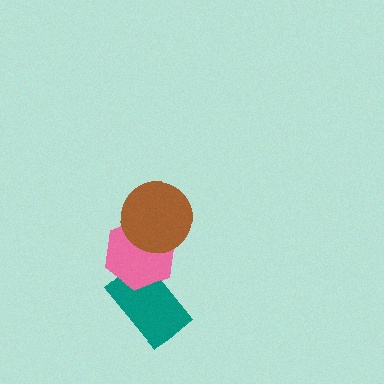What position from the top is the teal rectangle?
The teal rectangle is 3rd from the top.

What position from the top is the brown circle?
The brown circle is 1st from the top.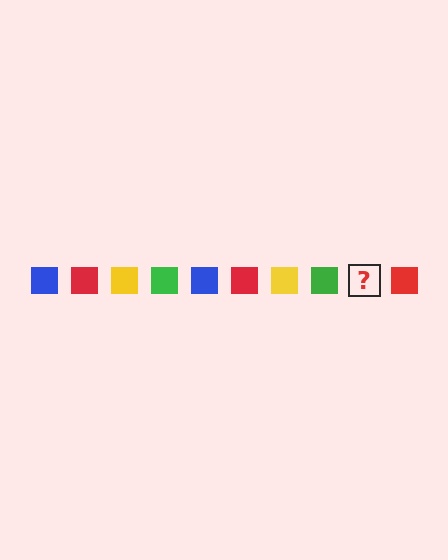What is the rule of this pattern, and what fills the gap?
The rule is that the pattern cycles through blue, red, yellow, green squares. The gap should be filled with a blue square.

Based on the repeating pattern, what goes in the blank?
The blank should be a blue square.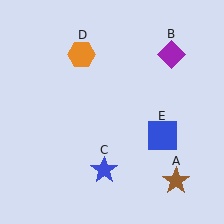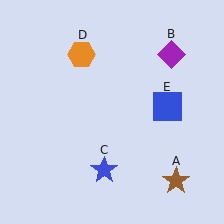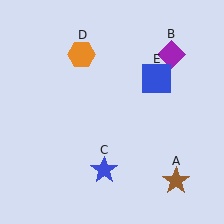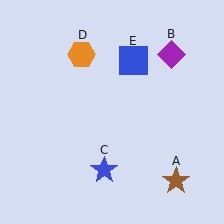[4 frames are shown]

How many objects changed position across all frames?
1 object changed position: blue square (object E).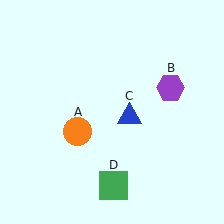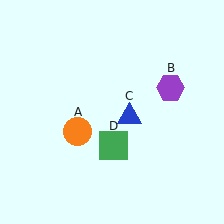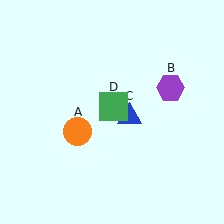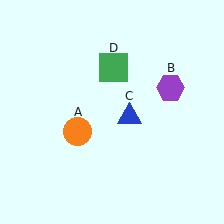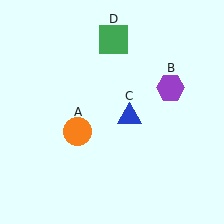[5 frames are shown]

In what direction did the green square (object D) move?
The green square (object D) moved up.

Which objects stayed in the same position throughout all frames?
Orange circle (object A) and purple hexagon (object B) and blue triangle (object C) remained stationary.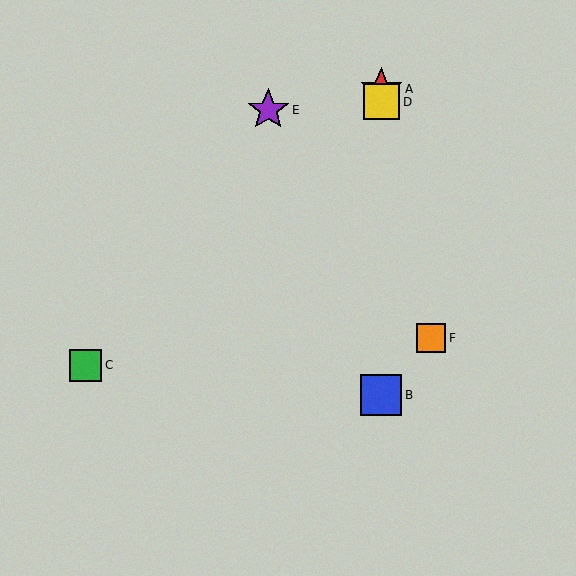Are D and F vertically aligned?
No, D is at x≈381 and F is at x≈431.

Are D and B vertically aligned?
Yes, both are at x≈381.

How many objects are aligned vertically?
3 objects (A, B, D) are aligned vertically.